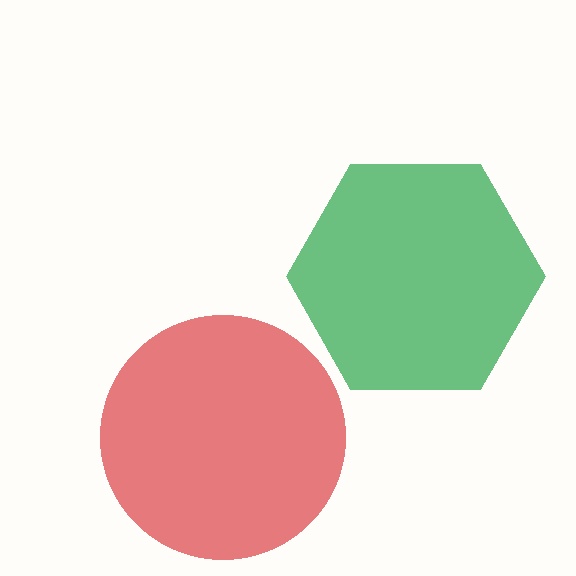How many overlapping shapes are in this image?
There are 2 overlapping shapes in the image.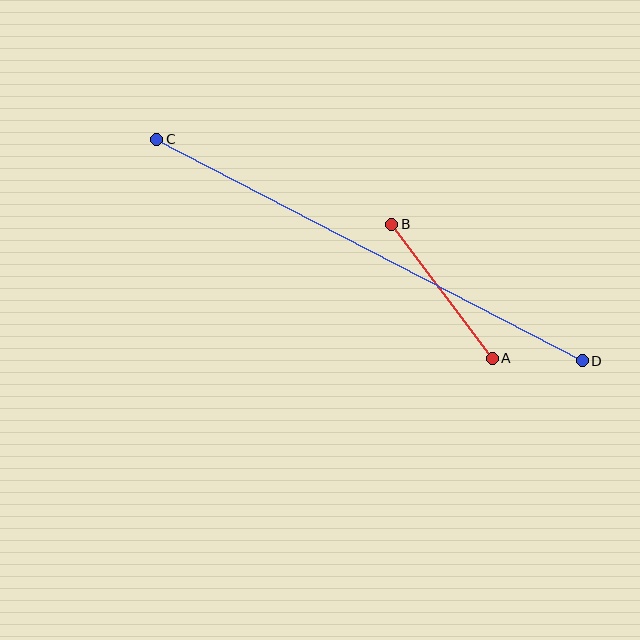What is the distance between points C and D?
The distance is approximately 480 pixels.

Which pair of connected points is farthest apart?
Points C and D are farthest apart.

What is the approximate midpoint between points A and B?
The midpoint is at approximately (442, 291) pixels.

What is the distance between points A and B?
The distance is approximately 168 pixels.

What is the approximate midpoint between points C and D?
The midpoint is at approximately (370, 250) pixels.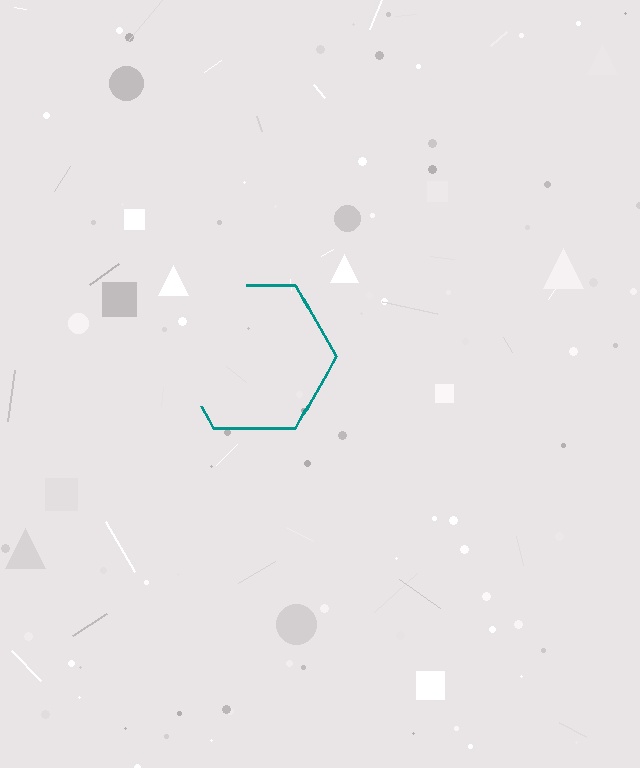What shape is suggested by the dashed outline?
The dashed outline suggests a hexagon.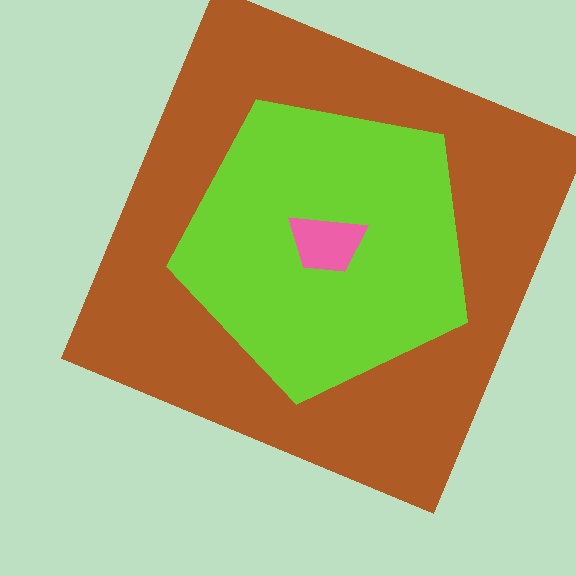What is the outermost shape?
The brown square.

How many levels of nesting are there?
3.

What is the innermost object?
The pink trapezoid.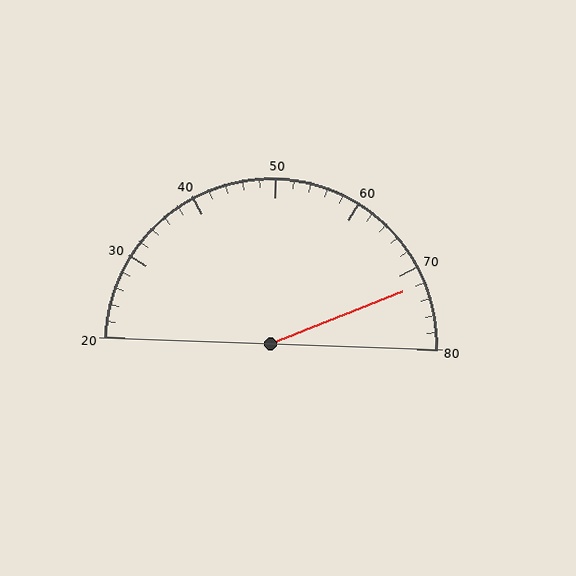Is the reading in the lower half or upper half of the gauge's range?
The reading is in the upper half of the range (20 to 80).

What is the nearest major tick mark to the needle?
The nearest major tick mark is 70.